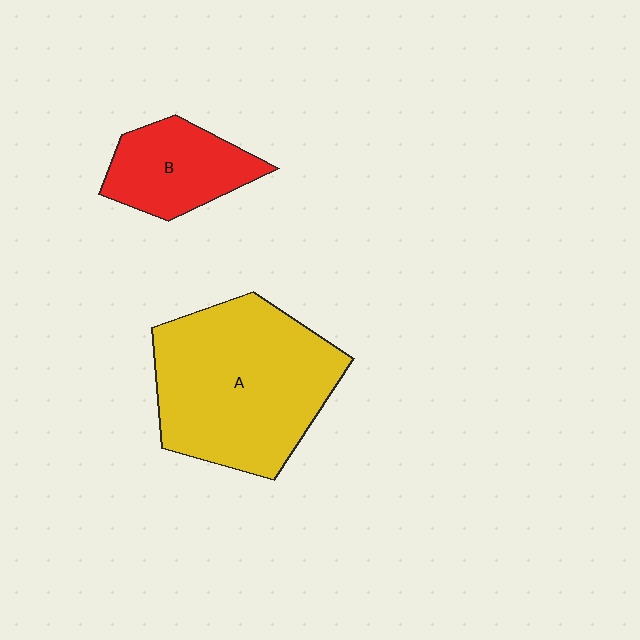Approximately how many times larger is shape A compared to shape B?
Approximately 2.3 times.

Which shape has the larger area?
Shape A (yellow).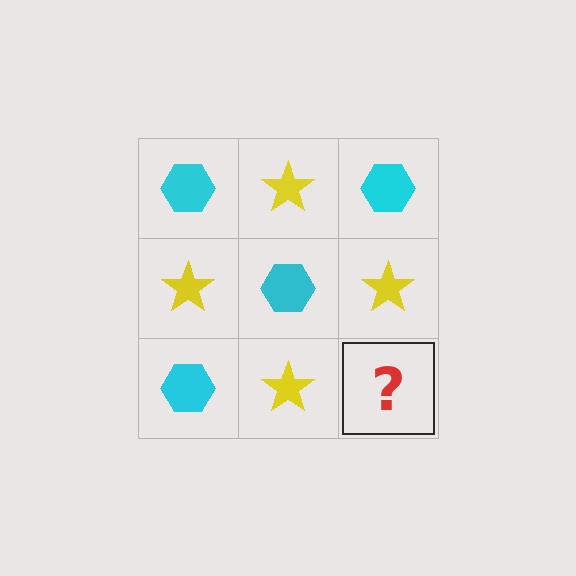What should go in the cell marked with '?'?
The missing cell should contain a cyan hexagon.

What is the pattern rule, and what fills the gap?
The rule is that it alternates cyan hexagon and yellow star in a checkerboard pattern. The gap should be filled with a cyan hexagon.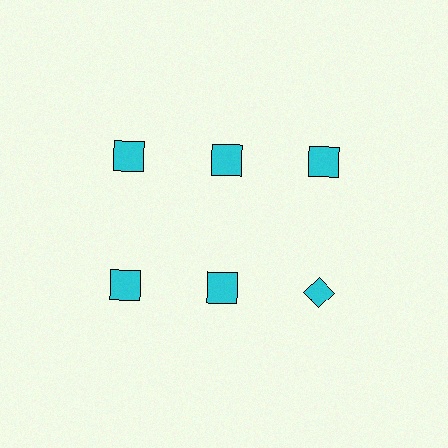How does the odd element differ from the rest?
It has a different shape: diamond instead of square.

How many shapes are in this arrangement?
There are 6 shapes arranged in a grid pattern.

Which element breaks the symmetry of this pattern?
The cyan diamond in the second row, center column breaks the symmetry. All other shapes are cyan squares.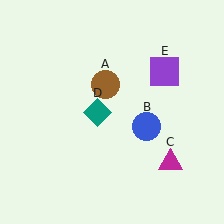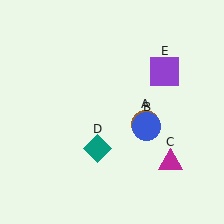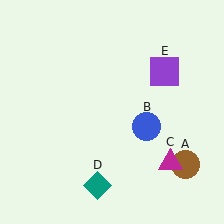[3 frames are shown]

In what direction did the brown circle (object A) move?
The brown circle (object A) moved down and to the right.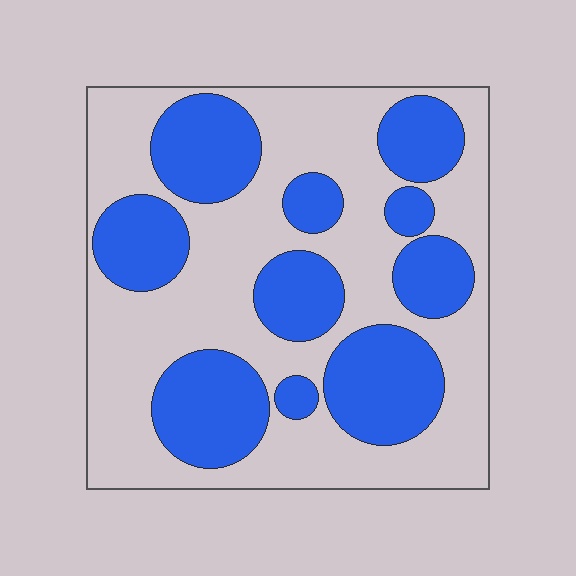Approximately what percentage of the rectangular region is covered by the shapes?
Approximately 40%.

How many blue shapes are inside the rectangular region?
10.